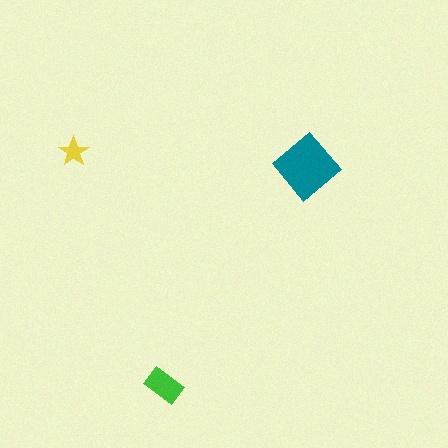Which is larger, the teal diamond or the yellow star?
The teal diamond.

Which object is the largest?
The teal diamond.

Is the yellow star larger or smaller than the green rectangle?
Smaller.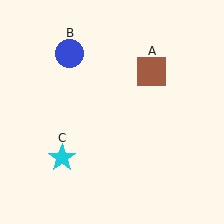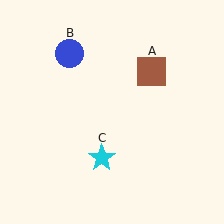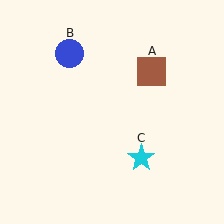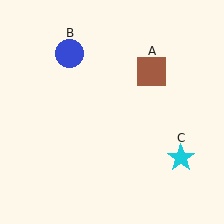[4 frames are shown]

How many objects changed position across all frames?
1 object changed position: cyan star (object C).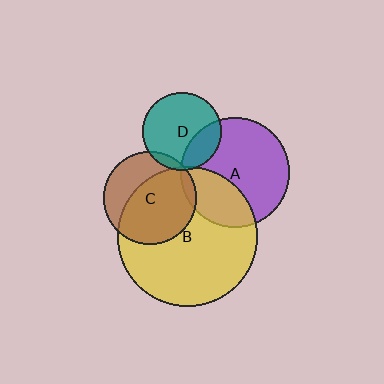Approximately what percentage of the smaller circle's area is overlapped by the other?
Approximately 10%.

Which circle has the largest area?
Circle B (yellow).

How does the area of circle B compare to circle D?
Approximately 3.2 times.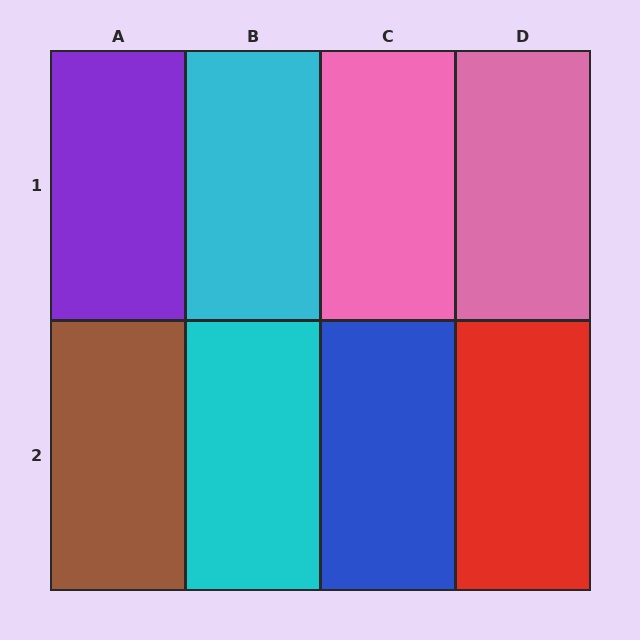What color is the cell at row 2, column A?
Brown.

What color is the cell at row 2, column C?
Blue.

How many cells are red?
1 cell is red.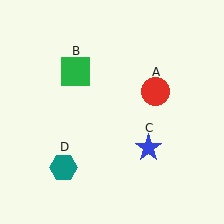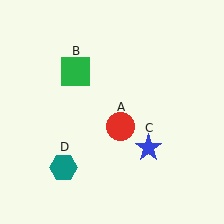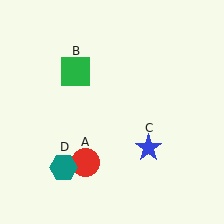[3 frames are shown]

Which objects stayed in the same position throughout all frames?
Green square (object B) and blue star (object C) and teal hexagon (object D) remained stationary.